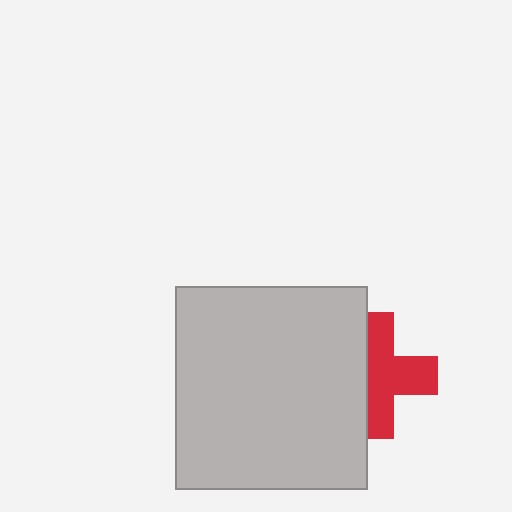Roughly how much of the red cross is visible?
About half of it is visible (roughly 61%).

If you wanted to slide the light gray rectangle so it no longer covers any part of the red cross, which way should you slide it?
Slide it left — that is the most direct way to separate the two shapes.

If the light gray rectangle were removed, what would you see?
You would see the complete red cross.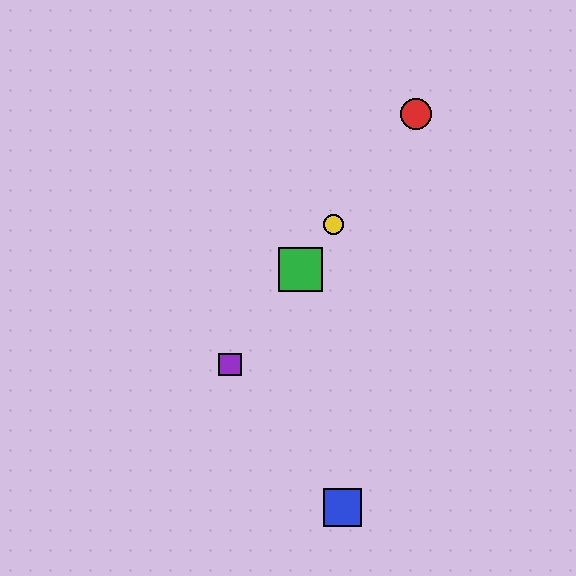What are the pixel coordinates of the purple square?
The purple square is at (230, 364).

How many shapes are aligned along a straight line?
4 shapes (the red circle, the green square, the yellow circle, the purple square) are aligned along a straight line.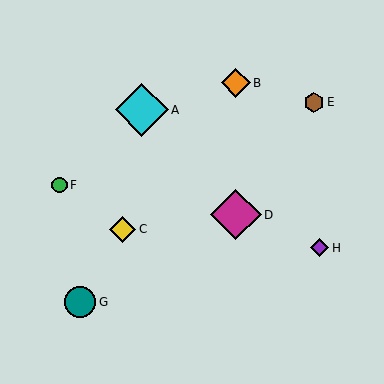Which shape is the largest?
The cyan diamond (labeled A) is the largest.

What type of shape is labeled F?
Shape F is a green circle.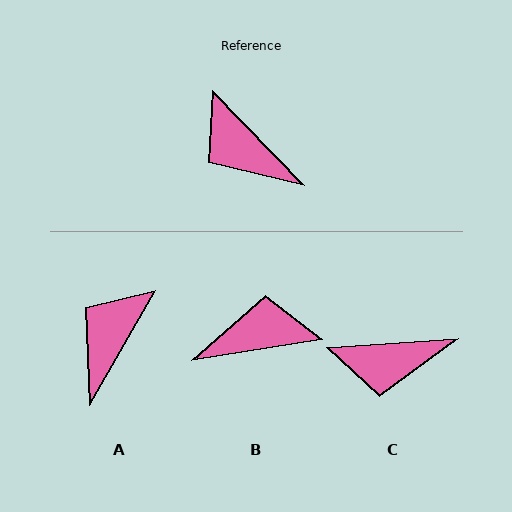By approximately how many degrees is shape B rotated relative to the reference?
Approximately 125 degrees clockwise.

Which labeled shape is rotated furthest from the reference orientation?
B, about 125 degrees away.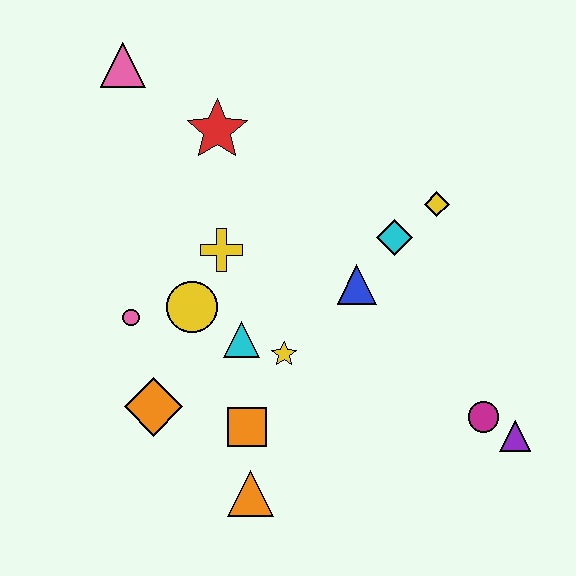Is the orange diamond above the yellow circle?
No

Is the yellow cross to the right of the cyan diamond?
No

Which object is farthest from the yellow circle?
The purple triangle is farthest from the yellow circle.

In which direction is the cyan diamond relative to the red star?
The cyan diamond is to the right of the red star.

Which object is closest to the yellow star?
The cyan triangle is closest to the yellow star.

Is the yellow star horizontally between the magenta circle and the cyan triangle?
Yes